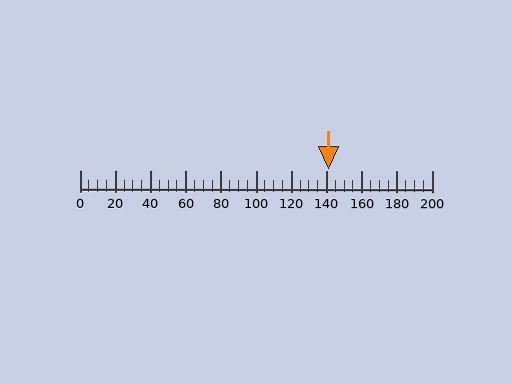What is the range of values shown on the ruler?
The ruler shows values from 0 to 200.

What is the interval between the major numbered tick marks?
The major tick marks are spaced 20 units apart.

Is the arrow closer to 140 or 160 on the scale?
The arrow is closer to 140.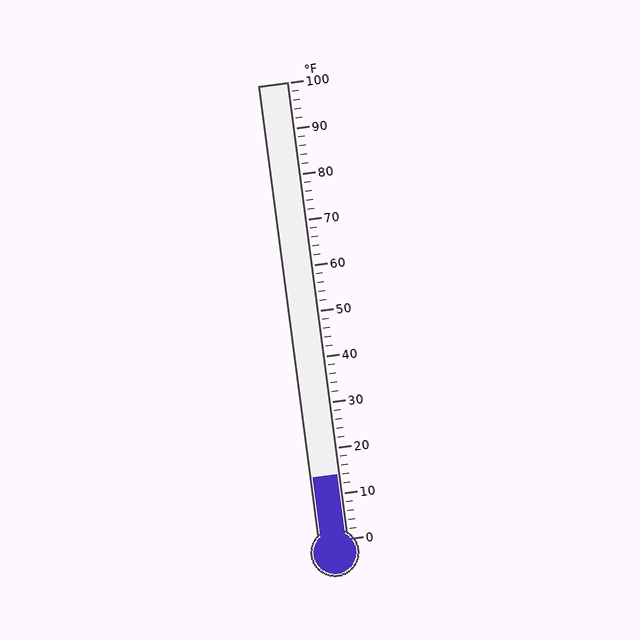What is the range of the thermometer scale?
The thermometer scale ranges from 0°F to 100°F.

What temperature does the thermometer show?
The thermometer shows approximately 14°F.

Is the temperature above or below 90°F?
The temperature is below 90°F.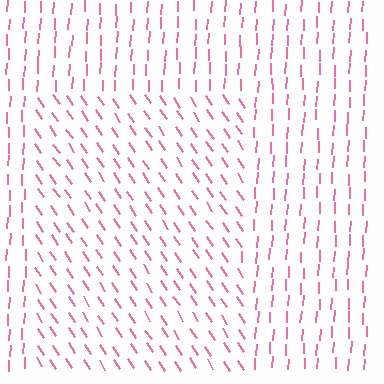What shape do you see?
I see a rectangle.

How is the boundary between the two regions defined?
The boundary is defined purely by a change in line orientation (approximately 37 degrees difference). All lines are the same color and thickness.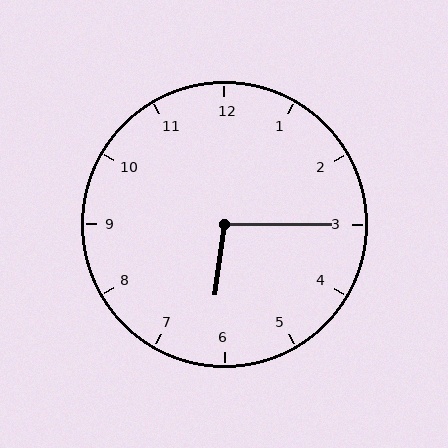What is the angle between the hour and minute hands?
Approximately 98 degrees.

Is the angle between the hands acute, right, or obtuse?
It is obtuse.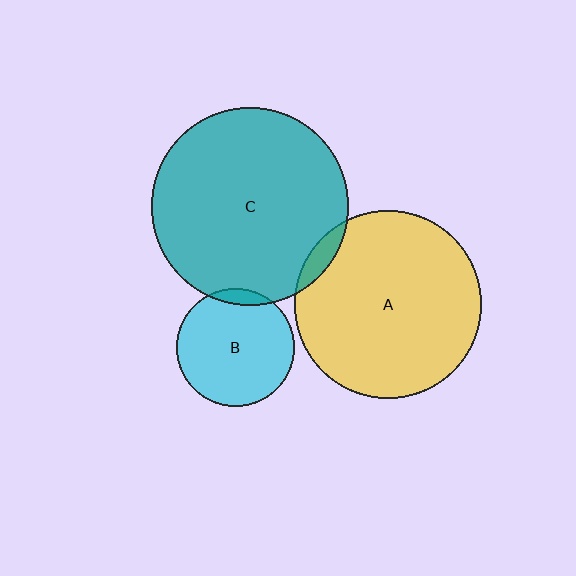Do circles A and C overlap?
Yes.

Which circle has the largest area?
Circle C (teal).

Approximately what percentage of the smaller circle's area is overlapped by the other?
Approximately 5%.